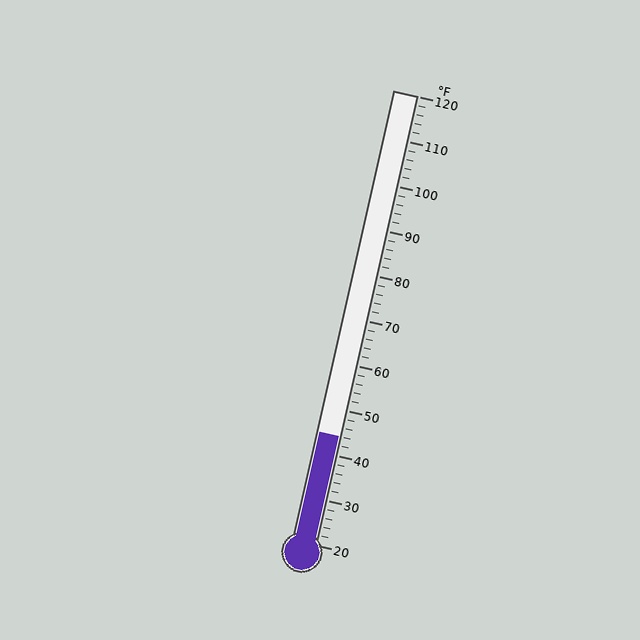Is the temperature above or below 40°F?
The temperature is above 40°F.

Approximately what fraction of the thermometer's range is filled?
The thermometer is filled to approximately 25% of its range.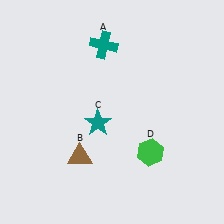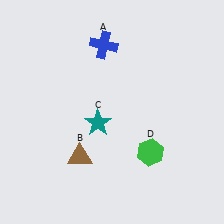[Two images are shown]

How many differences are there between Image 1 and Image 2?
There is 1 difference between the two images.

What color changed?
The cross (A) changed from teal in Image 1 to blue in Image 2.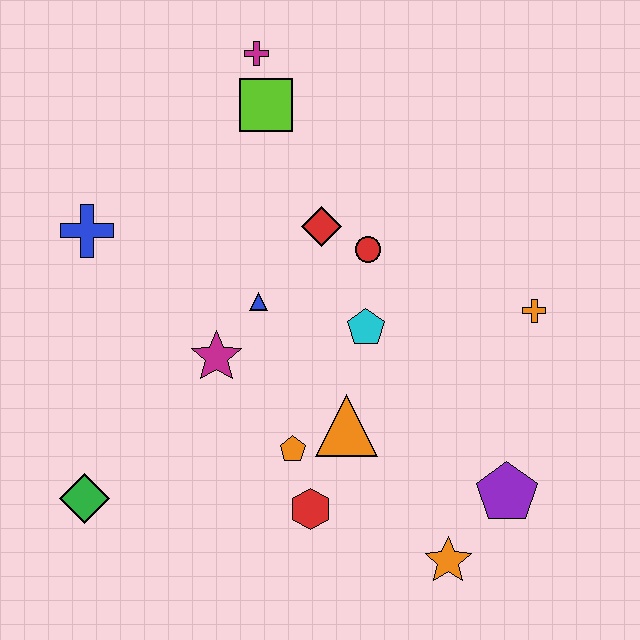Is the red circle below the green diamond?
No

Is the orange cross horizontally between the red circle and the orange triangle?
No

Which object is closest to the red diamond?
The red circle is closest to the red diamond.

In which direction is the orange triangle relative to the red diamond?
The orange triangle is below the red diamond.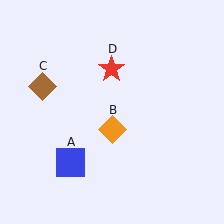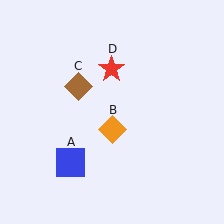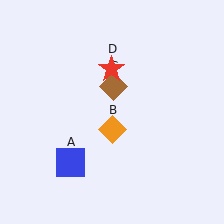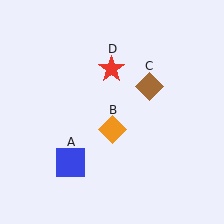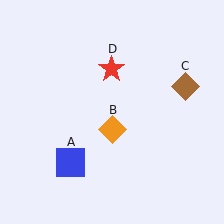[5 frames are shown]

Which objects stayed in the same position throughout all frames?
Blue square (object A) and orange diamond (object B) and red star (object D) remained stationary.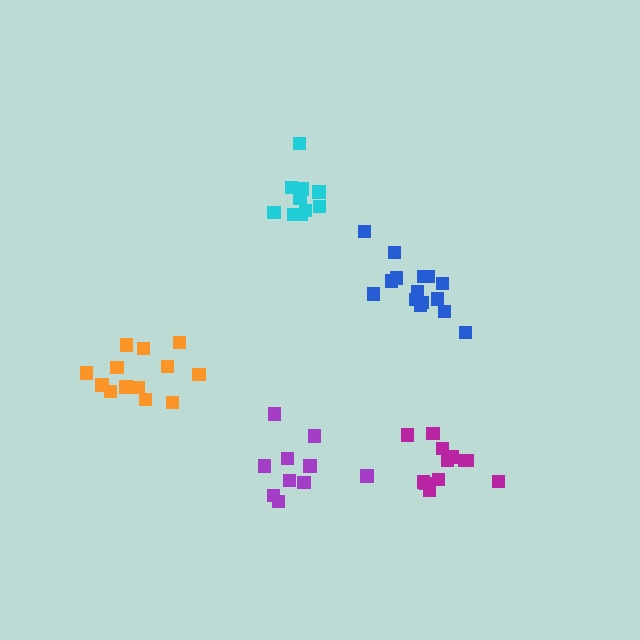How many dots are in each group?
Group 1: 13 dots, Group 2: 10 dots, Group 3: 10 dots, Group 4: 12 dots, Group 5: 15 dots (60 total).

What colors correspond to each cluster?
The clusters are colored: orange, purple, cyan, magenta, blue.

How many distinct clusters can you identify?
There are 5 distinct clusters.